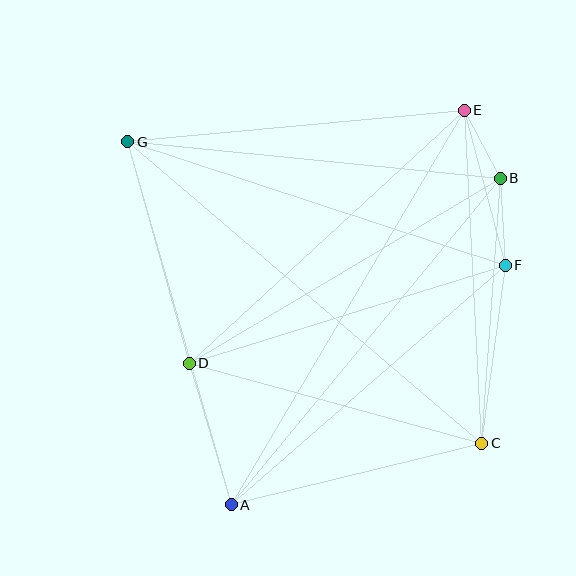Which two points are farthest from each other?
Points C and G are farthest from each other.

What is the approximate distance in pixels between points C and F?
The distance between C and F is approximately 179 pixels.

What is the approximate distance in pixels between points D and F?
The distance between D and F is approximately 331 pixels.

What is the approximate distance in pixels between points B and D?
The distance between B and D is approximately 362 pixels.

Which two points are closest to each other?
Points B and E are closest to each other.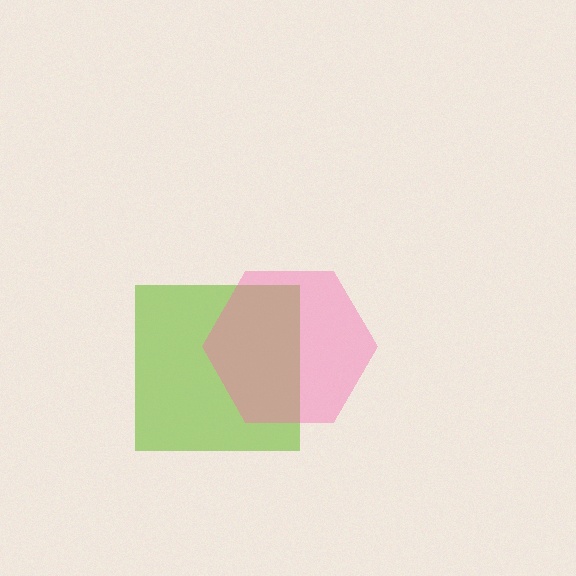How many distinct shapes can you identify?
There are 2 distinct shapes: a lime square, a pink hexagon.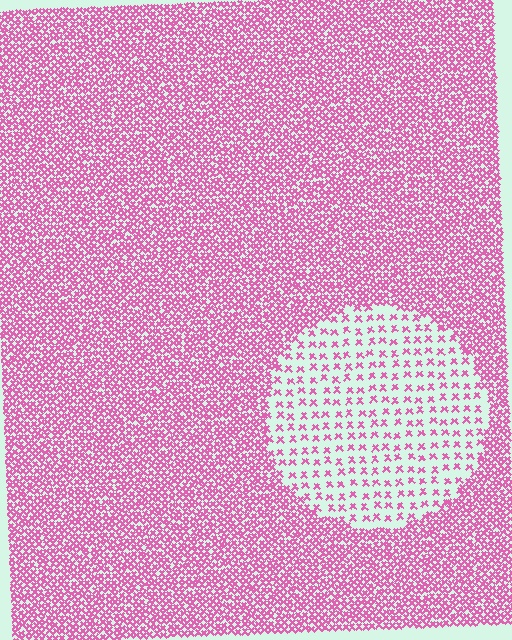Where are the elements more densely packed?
The elements are more densely packed outside the circle boundary.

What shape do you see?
I see a circle.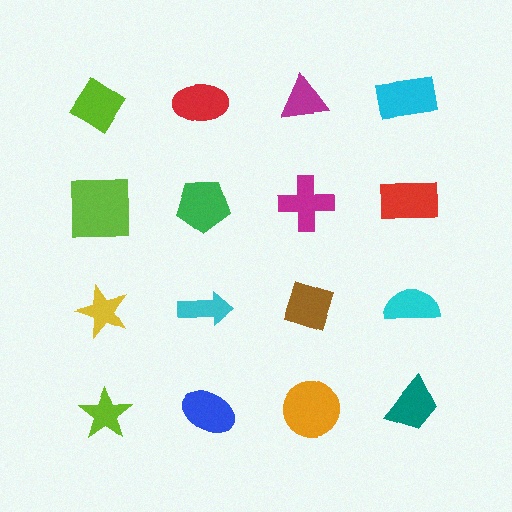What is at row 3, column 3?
A brown diamond.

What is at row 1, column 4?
A cyan rectangle.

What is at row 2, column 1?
A lime square.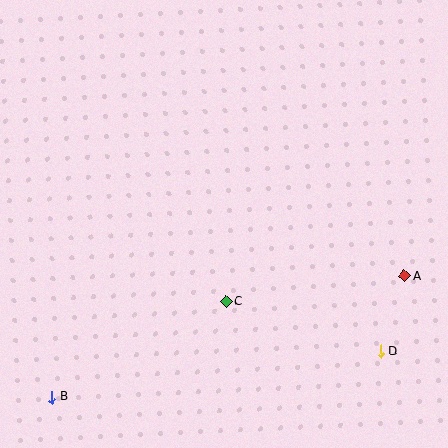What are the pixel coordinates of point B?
Point B is at (52, 397).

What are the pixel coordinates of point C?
Point C is at (226, 302).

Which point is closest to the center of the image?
Point C at (226, 302) is closest to the center.